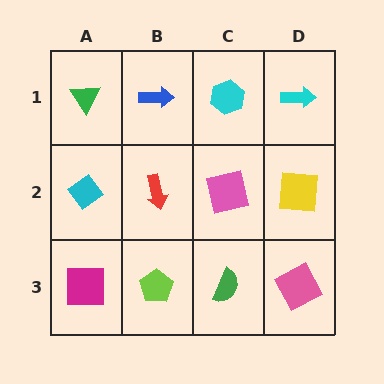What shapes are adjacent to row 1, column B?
A red arrow (row 2, column B), a green triangle (row 1, column A), a cyan hexagon (row 1, column C).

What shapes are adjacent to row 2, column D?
A cyan arrow (row 1, column D), a pink square (row 3, column D), a pink square (row 2, column C).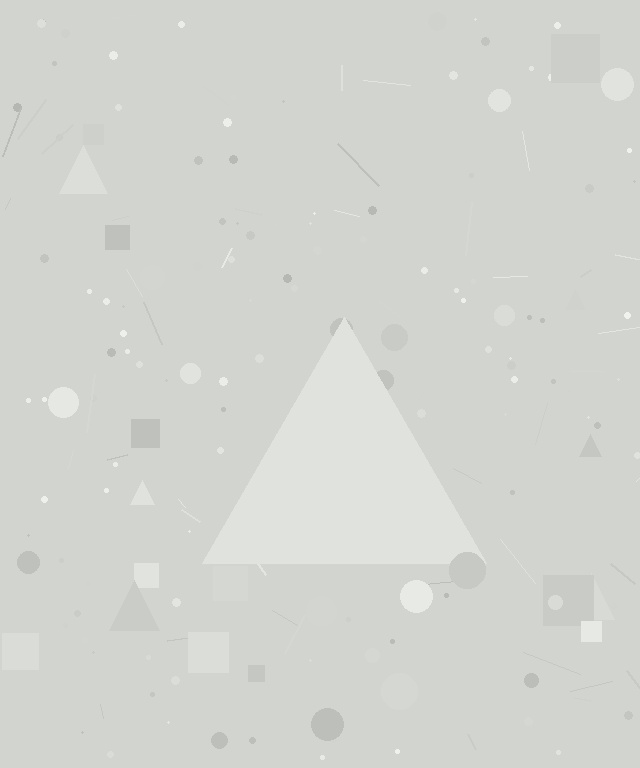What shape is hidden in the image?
A triangle is hidden in the image.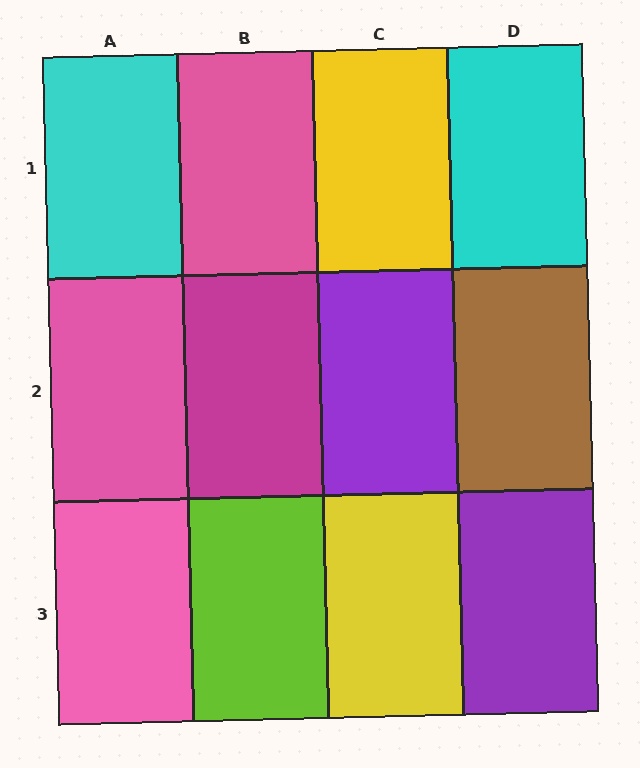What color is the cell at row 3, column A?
Pink.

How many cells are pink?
3 cells are pink.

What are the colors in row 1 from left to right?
Cyan, pink, yellow, cyan.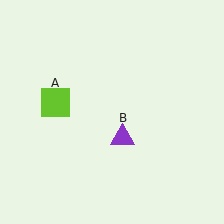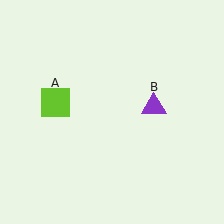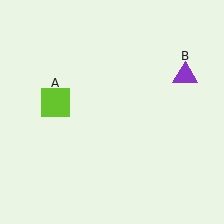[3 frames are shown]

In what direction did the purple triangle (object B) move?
The purple triangle (object B) moved up and to the right.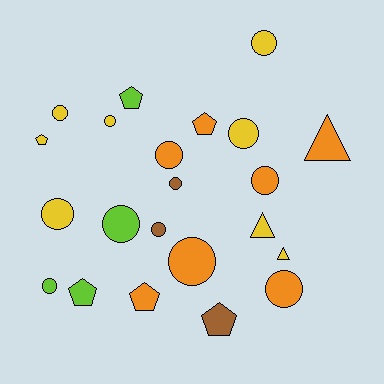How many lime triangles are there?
There are no lime triangles.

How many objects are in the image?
There are 22 objects.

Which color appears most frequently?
Yellow, with 8 objects.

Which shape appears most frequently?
Circle, with 13 objects.